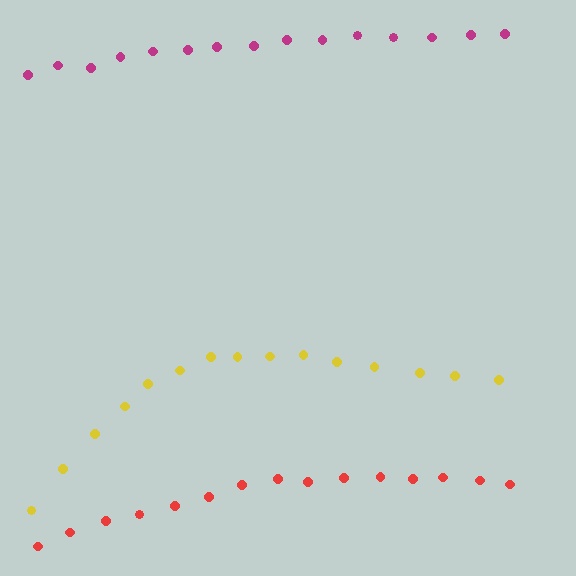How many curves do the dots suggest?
There are 3 distinct paths.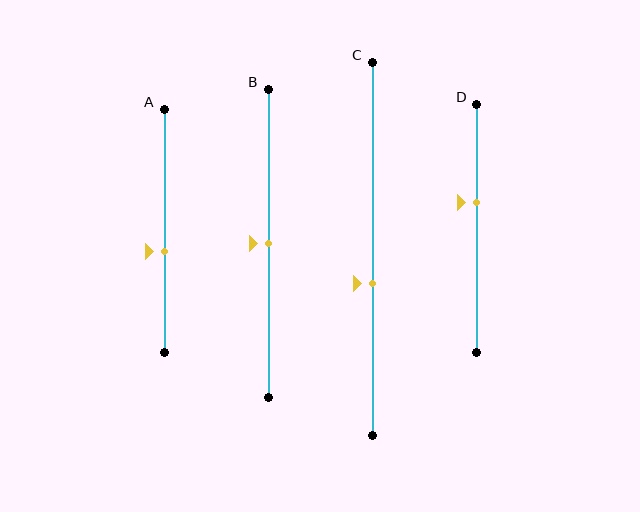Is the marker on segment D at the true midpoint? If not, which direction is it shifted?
No, the marker on segment D is shifted upward by about 11% of the segment length.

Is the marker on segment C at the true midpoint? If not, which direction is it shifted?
No, the marker on segment C is shifted downward by about 9% of the segment length.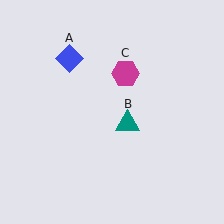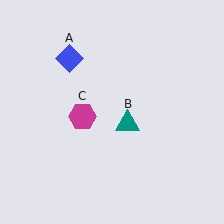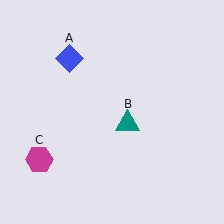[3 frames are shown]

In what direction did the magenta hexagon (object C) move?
The magenta hexagon (object C) moved down and to the left.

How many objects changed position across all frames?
1 object changed position: magenta hexagon (object C).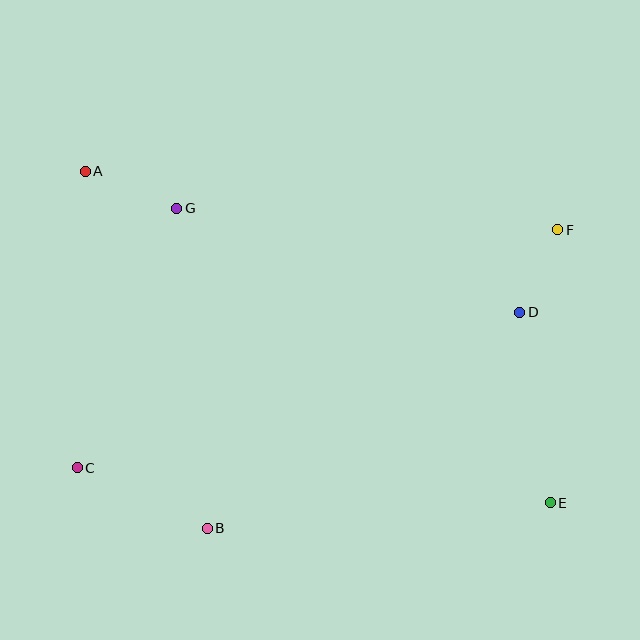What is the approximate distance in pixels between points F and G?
The distance between F and G is approximately 381 pixels.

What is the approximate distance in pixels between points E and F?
The distance between E and F is approximately 273 pixels.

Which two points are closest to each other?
Points D and F are closest to each other.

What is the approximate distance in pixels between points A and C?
The distance between A and C is approximately 296 pixels.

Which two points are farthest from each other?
Points A and E are farthest from each other.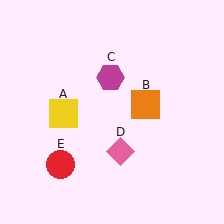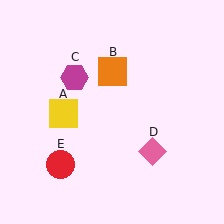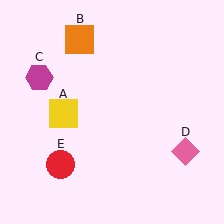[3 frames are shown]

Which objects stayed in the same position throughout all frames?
Yellow square (object A) and red circle (object E) remained stationary.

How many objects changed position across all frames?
3 objects changed position: orange square (object B), magenta hexagon (object C), pink diamond (object D).